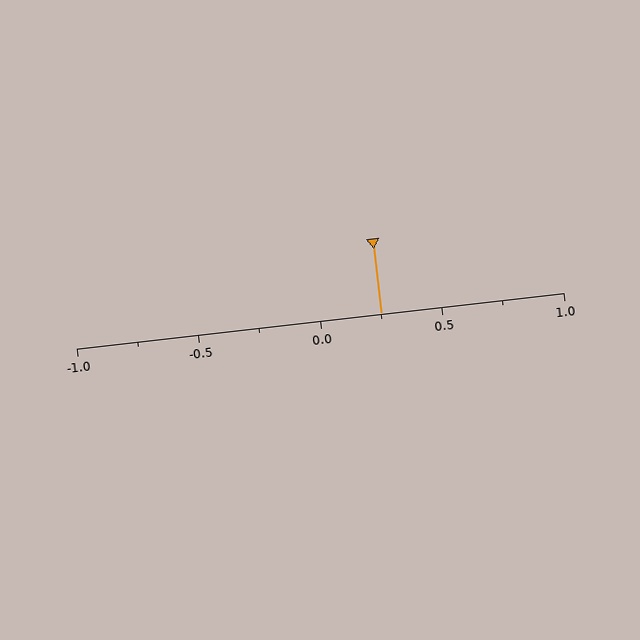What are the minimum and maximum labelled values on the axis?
The axis runs from -1.0 to 1.0.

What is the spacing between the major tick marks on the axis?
The major ticks are spaced 0.5 apart.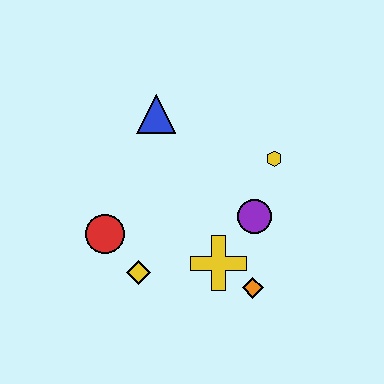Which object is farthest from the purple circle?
The red circle is farthest from the purple circle.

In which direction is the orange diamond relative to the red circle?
The orange diamond is to the right of the red circle.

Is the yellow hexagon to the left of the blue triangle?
No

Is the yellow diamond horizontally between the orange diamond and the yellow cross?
No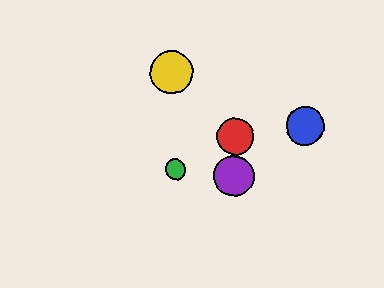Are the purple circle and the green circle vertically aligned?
No, the purple circle is at x≈234 and the green circle is at x≈176.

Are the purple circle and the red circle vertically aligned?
Yes, both are at x≈234.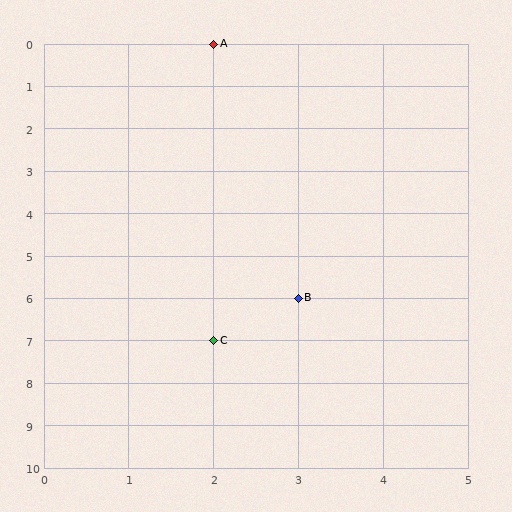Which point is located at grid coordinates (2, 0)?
Point A is at (2, 0).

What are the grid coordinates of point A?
Point A is at grid coordinates (2, 0).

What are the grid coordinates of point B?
Point B is at grid coordinates (3, 6).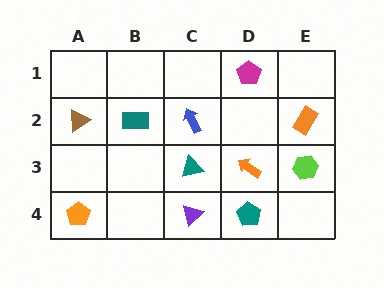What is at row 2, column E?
An orange rectangle.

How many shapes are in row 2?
4 shapes.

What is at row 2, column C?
A blue arrow.